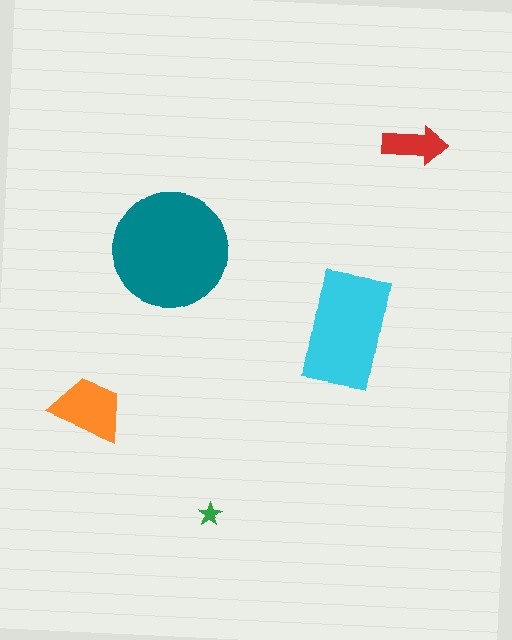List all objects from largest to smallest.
The teal circle, the cyan rectangle, the orange trapezoid, the red arrow, the green star.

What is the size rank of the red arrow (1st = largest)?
4th.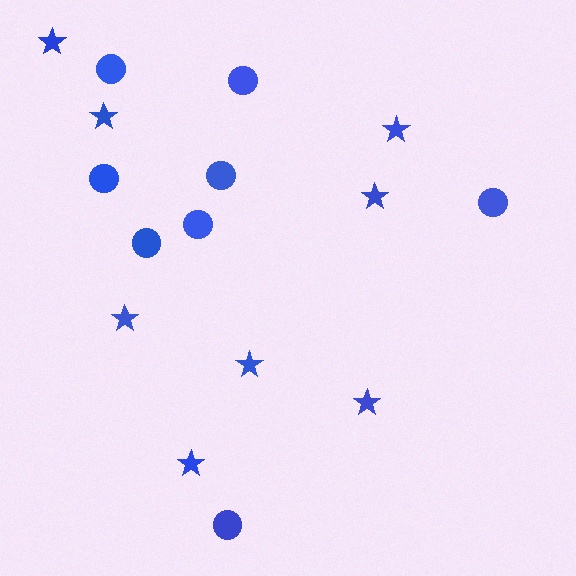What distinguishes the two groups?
There are 2 groups: one group of stars (8) and one group of circles (8).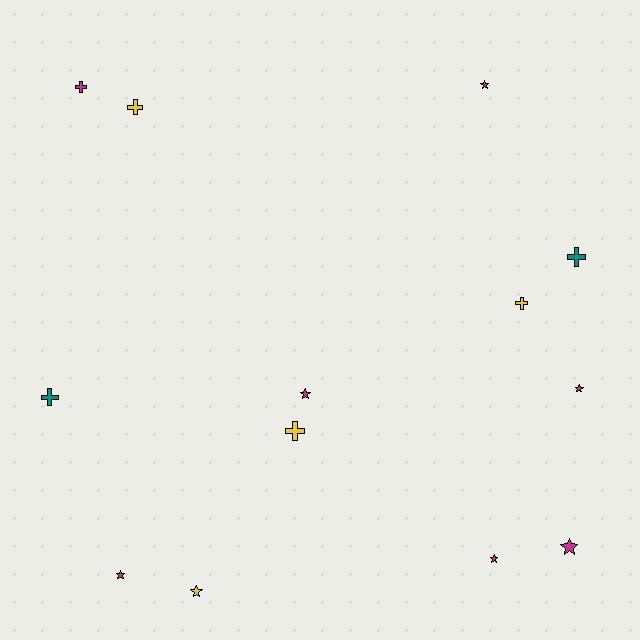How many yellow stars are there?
There is 1 yellow star.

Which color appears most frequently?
Magenta, with 6 objects.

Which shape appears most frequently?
Star, with 7 objects.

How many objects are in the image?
There are 13 objects.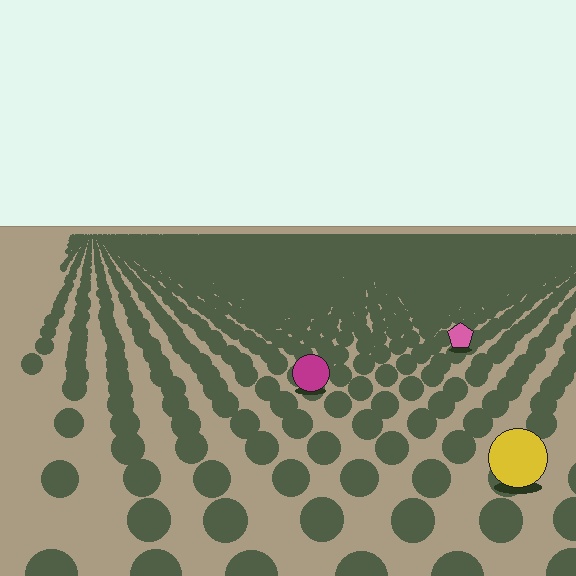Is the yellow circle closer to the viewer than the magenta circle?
Yes. The yellow circle is closer — you can tell from the texture gradient: the ground texture is coarser near it.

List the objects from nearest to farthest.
From nearest to farthest: the yellow circle, the magenta circle, the pink pentagon.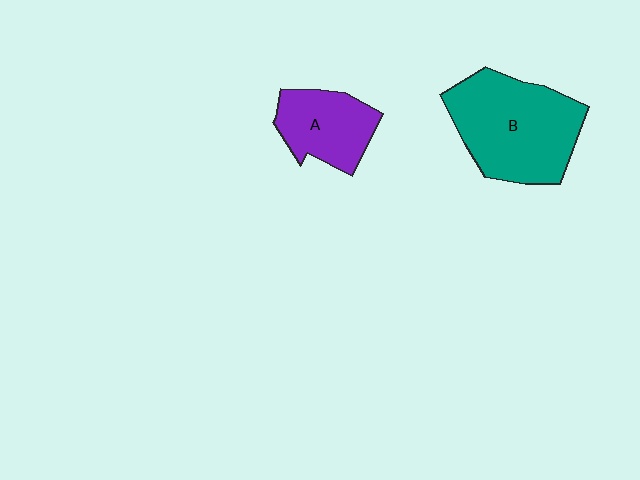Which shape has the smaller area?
Shape A (purple).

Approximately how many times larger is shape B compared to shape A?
Approximately 1.8 times.